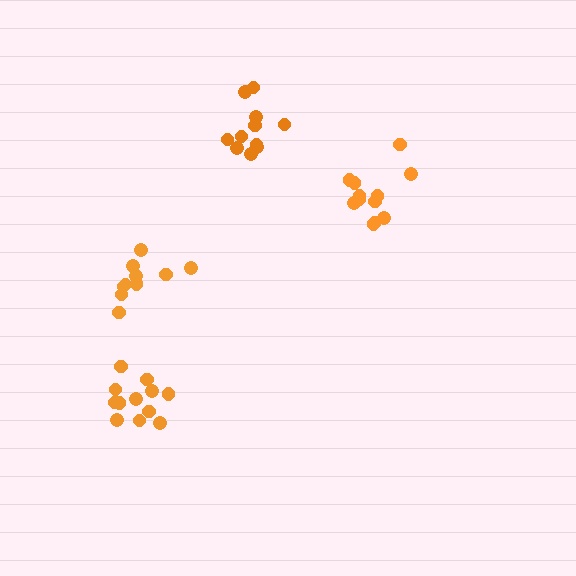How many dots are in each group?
Group 1: 10 dots, Group 2: 11 dots, Group 3: 12 dots, Group 4: 12 dots (45 total).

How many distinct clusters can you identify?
There are 4 distinct clusters.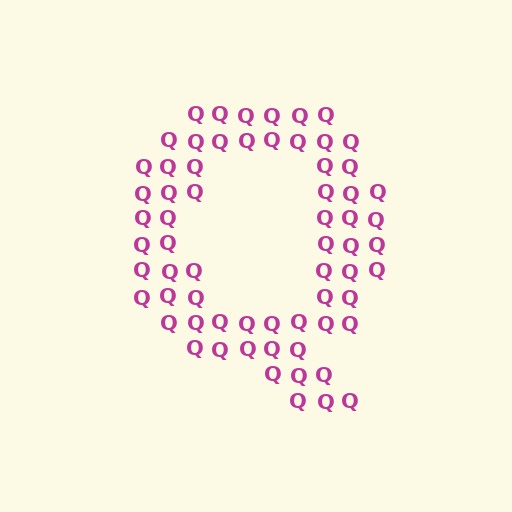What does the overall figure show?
The overall figure shows the letter Q.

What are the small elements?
The small elements are letter Q's.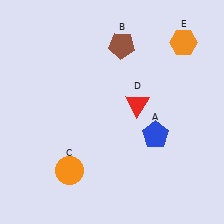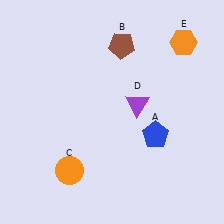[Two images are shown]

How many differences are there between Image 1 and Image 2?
There is 1 difference between the two images.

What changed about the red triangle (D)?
In Image 1, D is red. In Image 2, it changed to purple.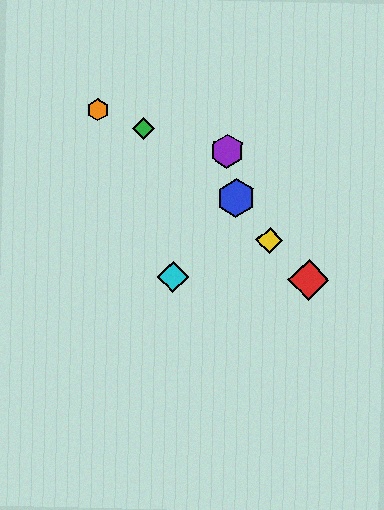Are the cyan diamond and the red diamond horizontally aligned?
Yes, both are at y≈277.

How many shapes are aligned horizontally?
2 shapes (the red diamond, the cyan diamond) are aligned horizontally.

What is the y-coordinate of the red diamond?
The red diamond is at y≈280.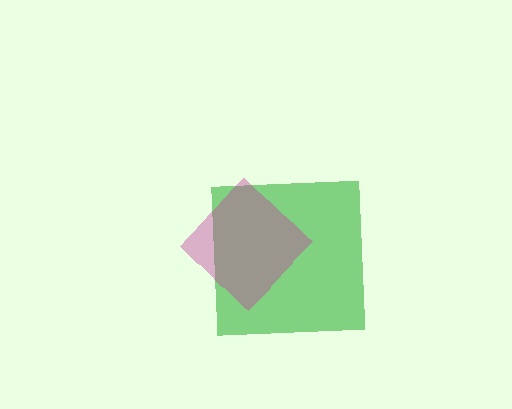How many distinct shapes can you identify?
There are 2 distinct shapes: a green square, a magenta diamond.